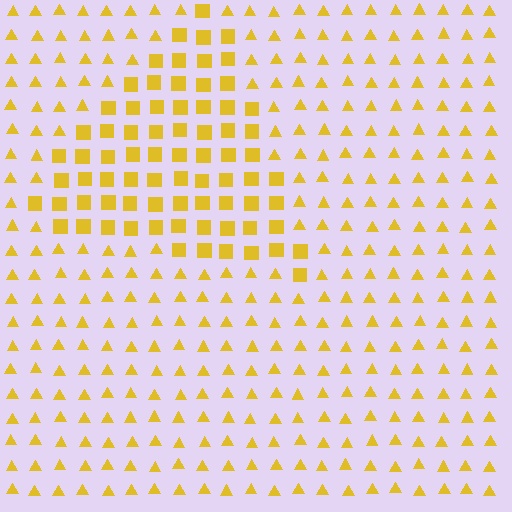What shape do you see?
I see a triangle.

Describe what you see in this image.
The image is filled with small yellow elements arranged in a uniform grid. A triangle-shaped region contains squares, while the surrounding area contains triangles. The boundary is defined purely by the change in element shape.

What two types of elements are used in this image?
The image uses squares inside the triangle region and triangles outside it.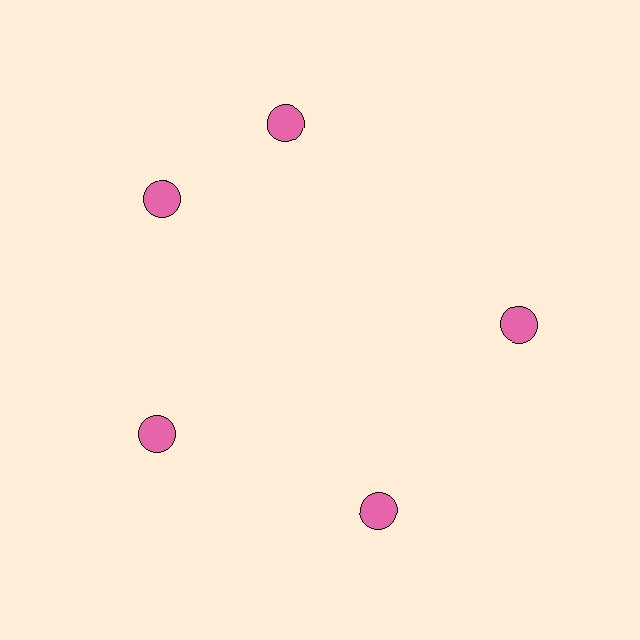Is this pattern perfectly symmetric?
No. The 5 pink circles are arranged in a ring, but one element near the 1 o'clock position is rotated out of alignment along the ring, breaking the 5-fold rotational symmetry.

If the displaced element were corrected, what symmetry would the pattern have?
It would have 5-fold rotational symmetry — the pattern would map onto itself every 72 degrees.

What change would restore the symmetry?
The symmetry would be restored by rotating it back into even spacing with its neighbors so that all 5 circles sit at equal angles and equal distance from the center.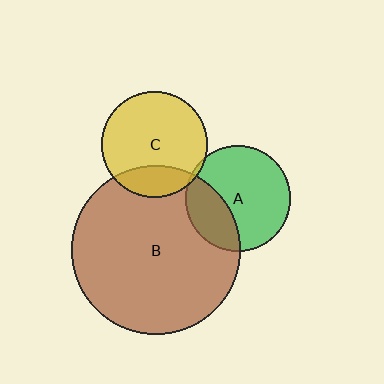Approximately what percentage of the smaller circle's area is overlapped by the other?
Approximately 5%.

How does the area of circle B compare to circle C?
Approximately 2.5 times.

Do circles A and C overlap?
Yes.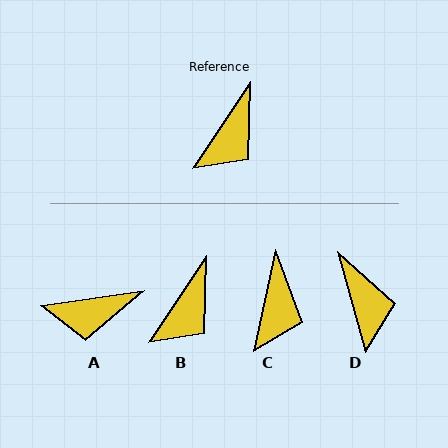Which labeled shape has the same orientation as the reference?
B.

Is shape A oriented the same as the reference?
No, it is off by about 48 degrees.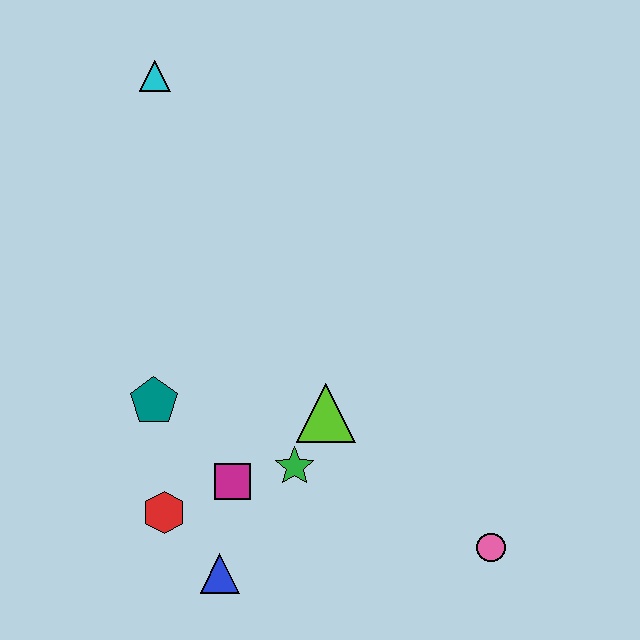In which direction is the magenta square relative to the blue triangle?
The magenta square is above the blue triangle.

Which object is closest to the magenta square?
The green star is closest to the magenta square.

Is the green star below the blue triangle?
No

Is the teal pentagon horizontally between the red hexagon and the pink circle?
No